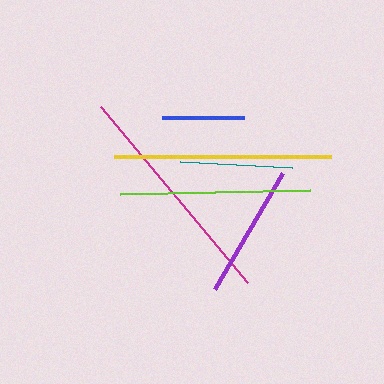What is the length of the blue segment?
The blue segment is approximately 81 pixels long.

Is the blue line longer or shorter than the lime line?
The lime line is longer than the blue line.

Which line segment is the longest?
The magenta line is the longest at approximately 229 pixels.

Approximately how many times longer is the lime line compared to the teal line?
The lime line is approximately 1.7 times the length of the teal line.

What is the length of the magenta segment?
The magenta segment is approximately 229 pixels long.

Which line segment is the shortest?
The blue line is the shortest at approximately 81 pixels.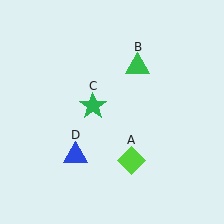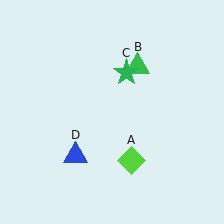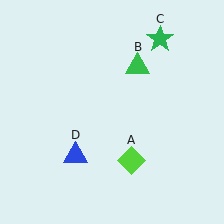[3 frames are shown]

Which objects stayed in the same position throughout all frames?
Lime diamond (object A) and green triangle (object B) and blue triangle (object D) remained stationary.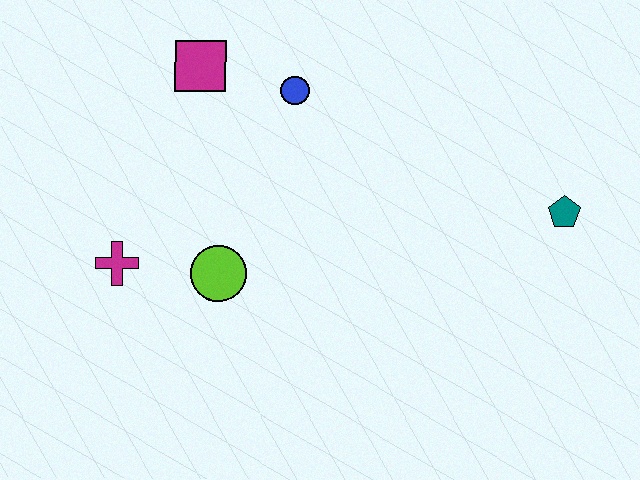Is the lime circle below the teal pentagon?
Yes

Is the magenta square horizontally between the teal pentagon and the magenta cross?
Yes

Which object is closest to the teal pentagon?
The blue circle is closest to the teal pentagon.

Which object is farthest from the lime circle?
The teal pentagon is farthest from the lime circle.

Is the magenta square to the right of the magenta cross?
Yes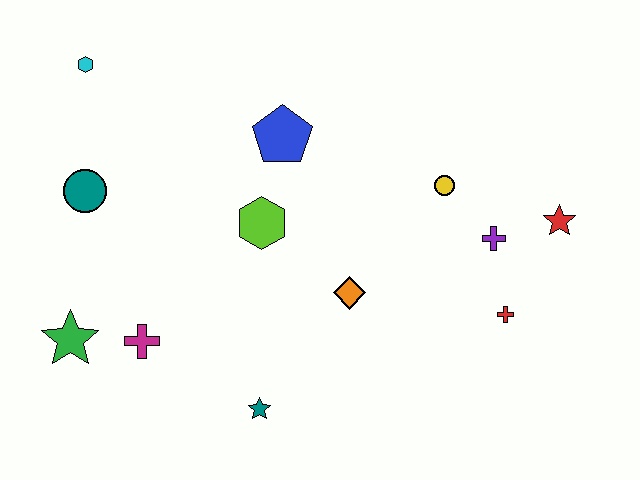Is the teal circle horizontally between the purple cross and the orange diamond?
No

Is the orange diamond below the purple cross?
Yes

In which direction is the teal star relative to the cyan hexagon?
The teal star is below the cyan hexagon.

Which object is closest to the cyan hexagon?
The teal circle is closest to the cyan hexagon.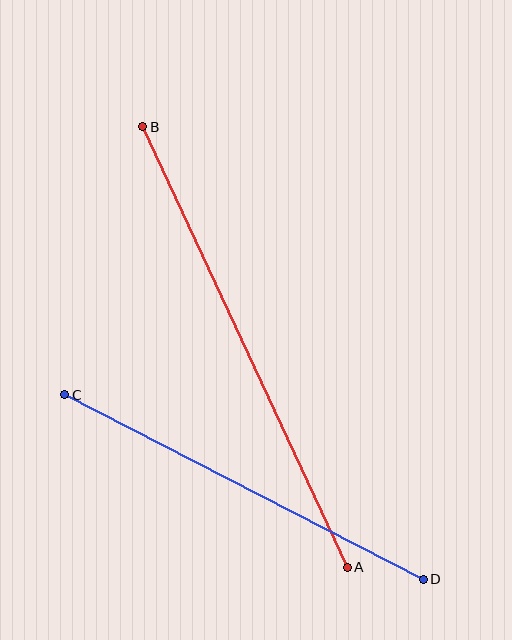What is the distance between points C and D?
The distance is approximately 403 pixels.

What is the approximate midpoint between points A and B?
The midpoint is at approximately (245, 347) pixels.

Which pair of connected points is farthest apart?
Points A and B are farthest apart.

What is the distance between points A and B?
The distance is approximately 486 pixels.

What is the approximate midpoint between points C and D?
The midpoint is at approximately (244, 487) pixels.